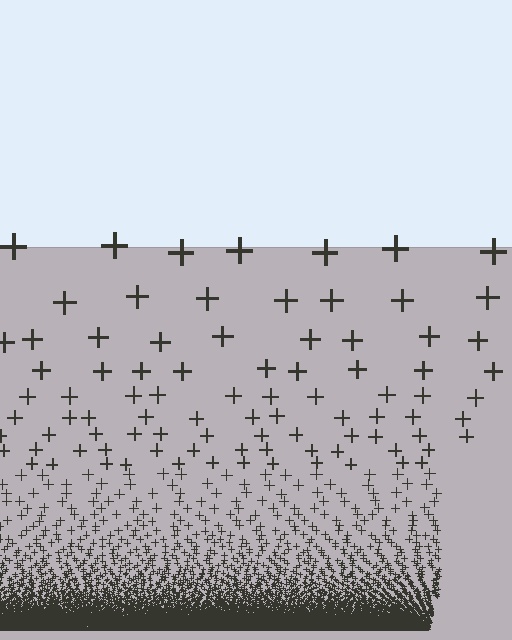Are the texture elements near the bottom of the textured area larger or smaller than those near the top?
Smaller. The gradient is inverted — elements near the bottom are smaller and denser.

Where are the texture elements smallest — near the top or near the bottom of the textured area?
Near the bottom.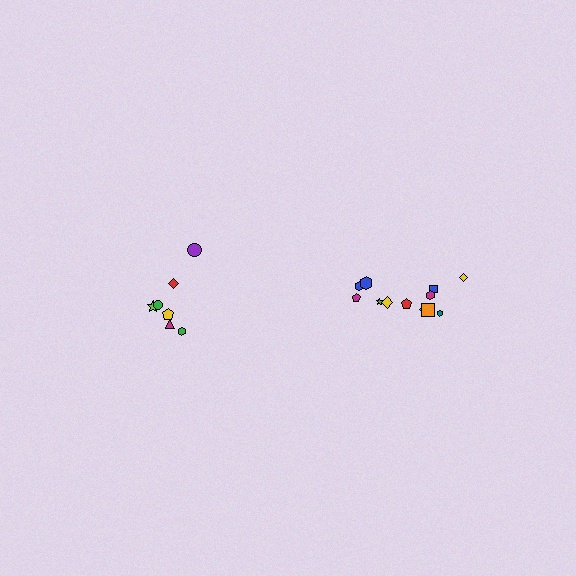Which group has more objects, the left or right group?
The right group.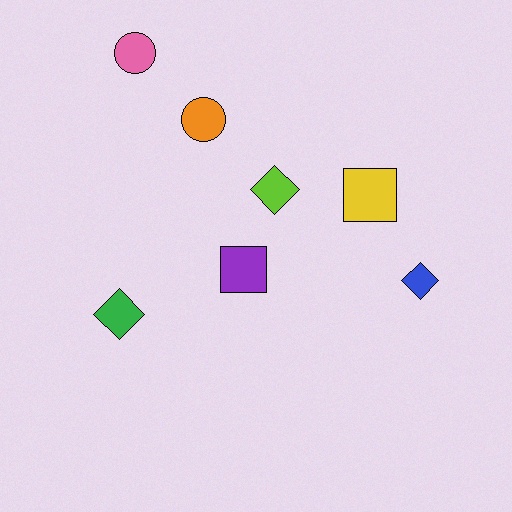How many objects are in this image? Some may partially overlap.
There are 7 objects.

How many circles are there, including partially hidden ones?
There are 2 circles.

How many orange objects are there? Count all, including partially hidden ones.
There is 1 orange object.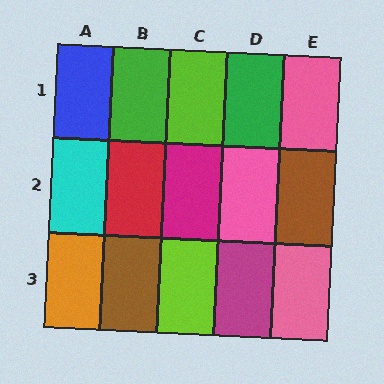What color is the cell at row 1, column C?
Lime.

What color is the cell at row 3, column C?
Lime.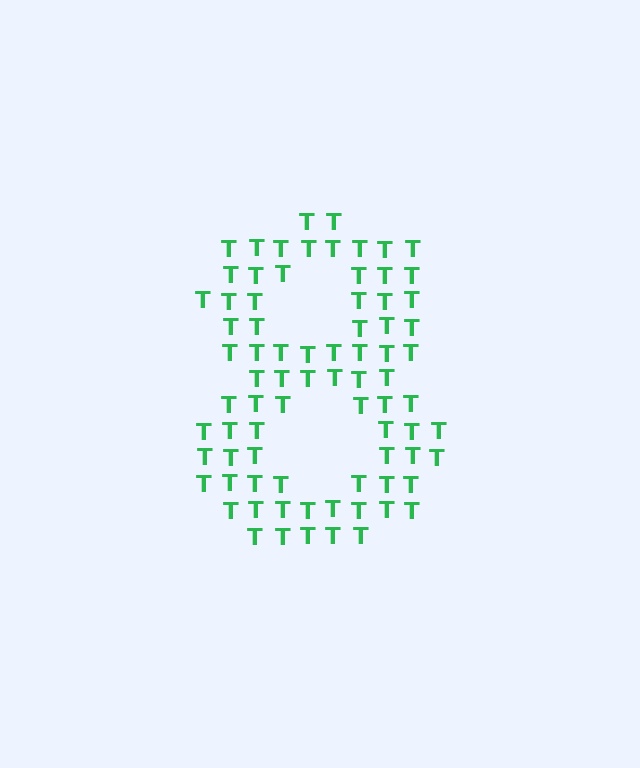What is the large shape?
The large shape is the digit 8.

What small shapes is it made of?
It is made of small letter T's.